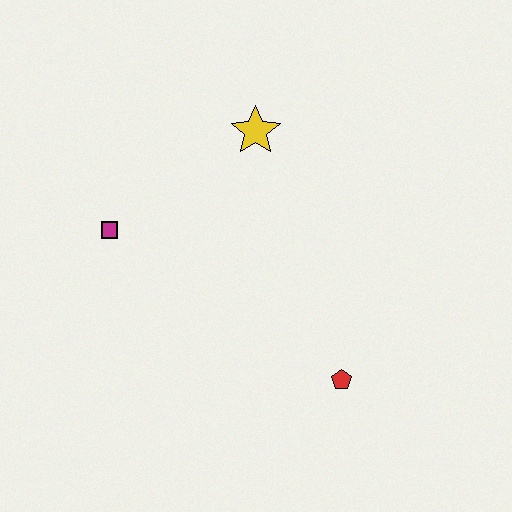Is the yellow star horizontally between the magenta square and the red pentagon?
Yes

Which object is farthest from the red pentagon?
The magenta square is farthest from the red pentagon.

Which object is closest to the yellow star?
The magenta square is closest to the yellow star.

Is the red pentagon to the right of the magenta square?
Yes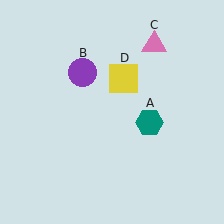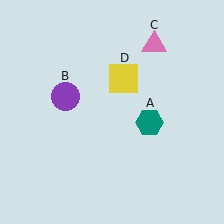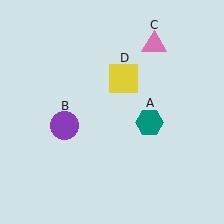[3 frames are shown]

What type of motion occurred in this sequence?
The purple circle (object B) rotated counterclockwise around the center of the scene.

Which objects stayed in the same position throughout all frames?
Teal hexagon (object A) and pink triangle (object C) and yellow square (object D) remained stationary.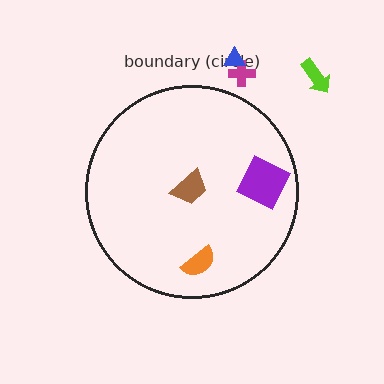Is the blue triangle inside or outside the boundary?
Outside.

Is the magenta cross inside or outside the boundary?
Outside.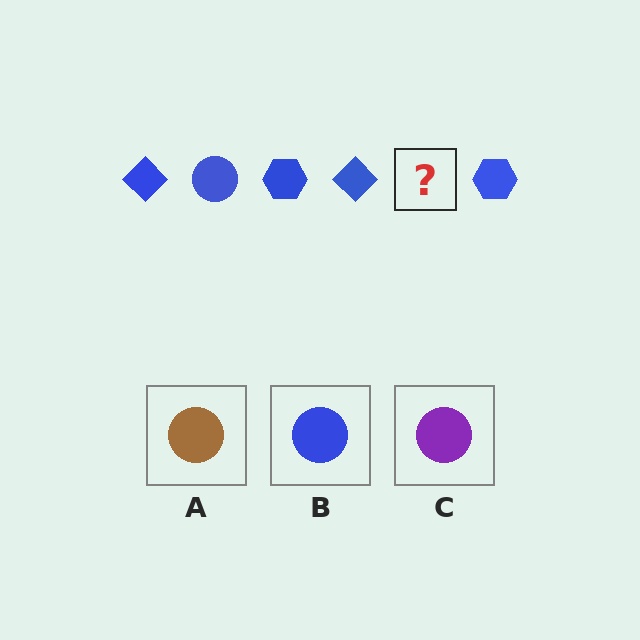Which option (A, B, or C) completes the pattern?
B.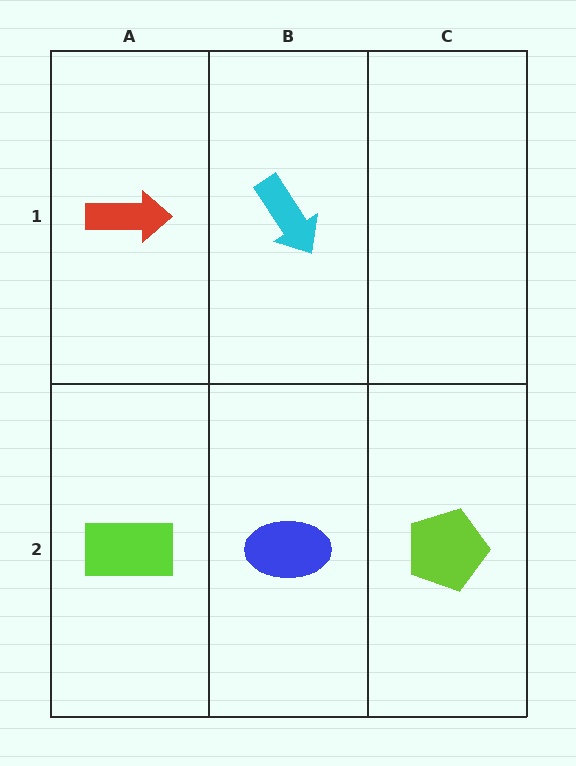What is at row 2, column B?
A blue ellipse.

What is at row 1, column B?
A cyan arrow.